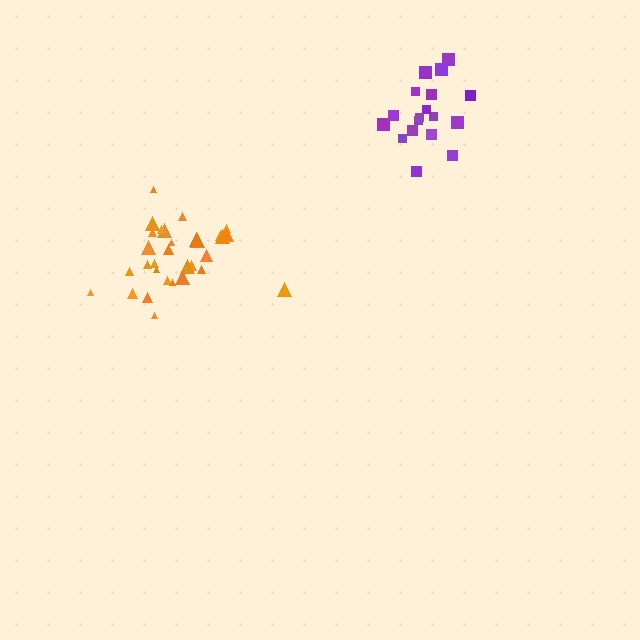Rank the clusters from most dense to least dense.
purple, orange.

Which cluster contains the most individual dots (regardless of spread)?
Orange (31).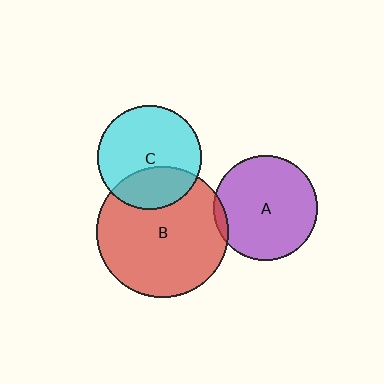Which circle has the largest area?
Circle B (red).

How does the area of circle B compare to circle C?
Approximately 1.6 times.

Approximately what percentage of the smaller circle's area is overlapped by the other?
Approximately 30%.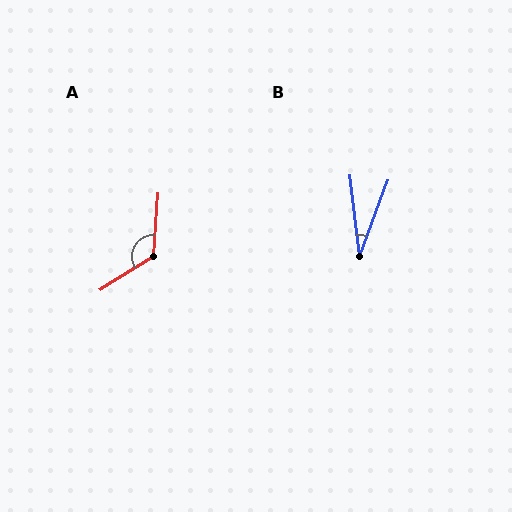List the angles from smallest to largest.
B (27°), A (126°).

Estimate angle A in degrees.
Approximately 126 degrees.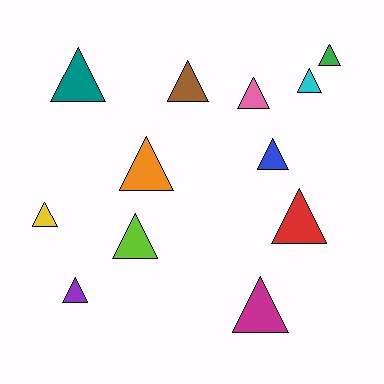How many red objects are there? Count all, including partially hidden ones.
There is 1 red object.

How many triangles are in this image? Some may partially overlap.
There are 12 triangles.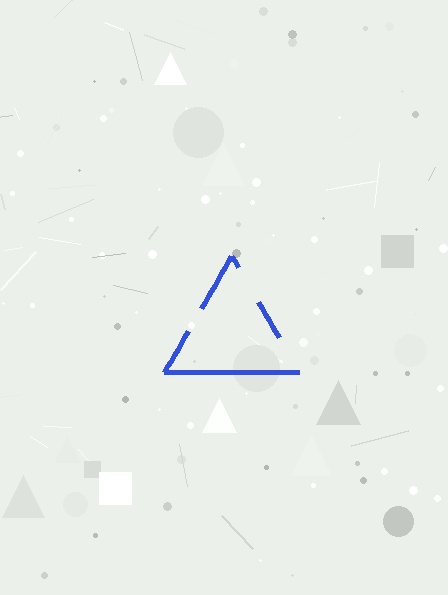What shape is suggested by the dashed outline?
The dashed outline suggests a triangle.